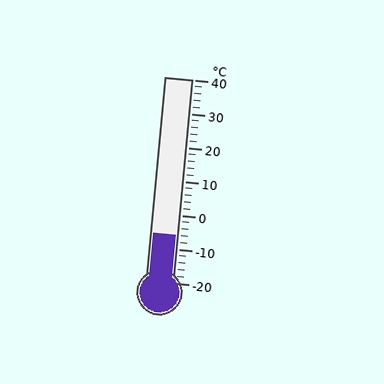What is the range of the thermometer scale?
The thermometer scale ranges from -20°C to 40°C.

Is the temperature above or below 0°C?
The temperature is below 0°C.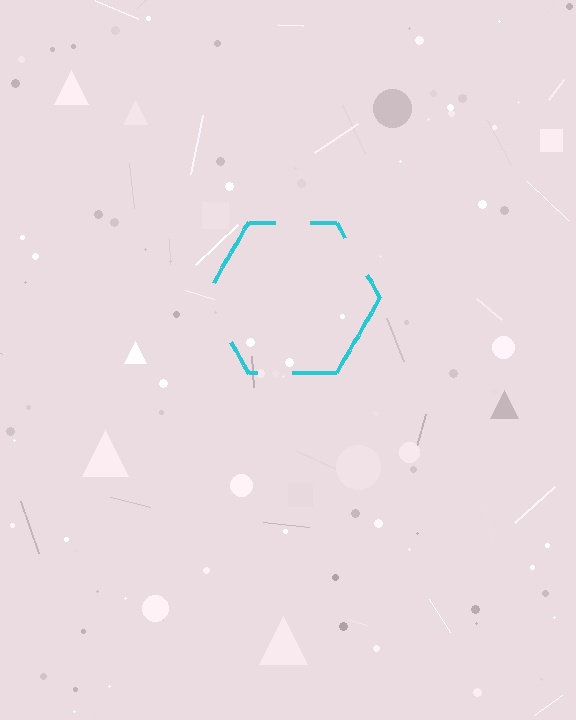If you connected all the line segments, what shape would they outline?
They would outline a hexagon.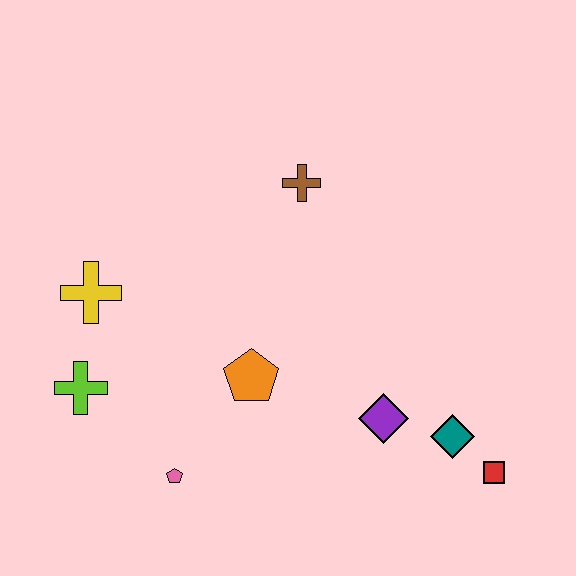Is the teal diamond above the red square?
Yes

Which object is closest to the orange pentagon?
The pink pentagon is closest to the orange pentagon.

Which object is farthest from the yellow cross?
The red square is farthest from the yellow cross.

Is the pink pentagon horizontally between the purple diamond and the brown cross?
No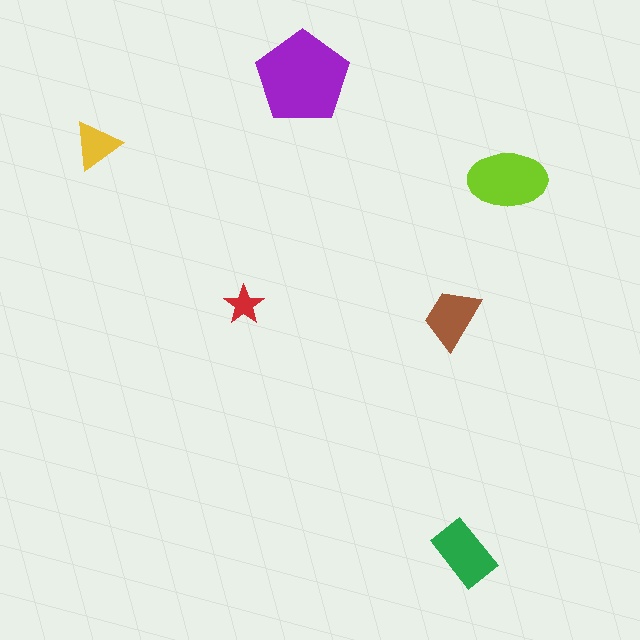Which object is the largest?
The purple pentagon.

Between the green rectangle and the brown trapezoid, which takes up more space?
The green rectangle.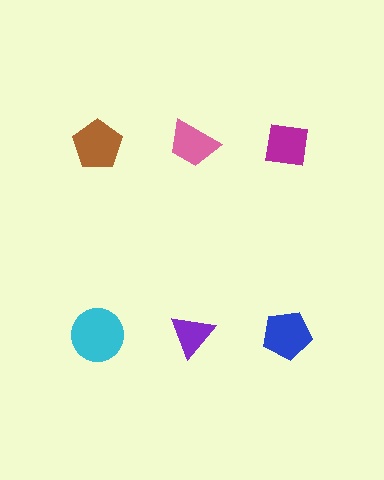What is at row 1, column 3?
A magenta square.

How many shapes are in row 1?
3 shapes.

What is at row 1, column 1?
A brown pentagon.